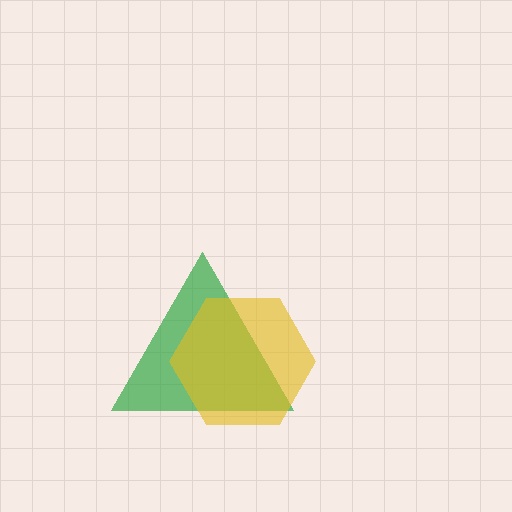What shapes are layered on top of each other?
The layered shapes are: a green triangle, a yellow hexagon.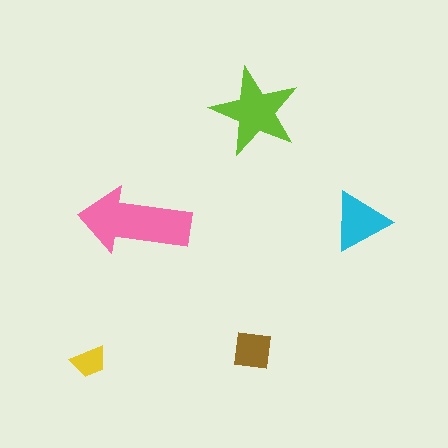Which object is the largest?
The pink arrow.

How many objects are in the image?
There are 5 objects in the image.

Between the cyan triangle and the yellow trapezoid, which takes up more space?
The cyan triangle.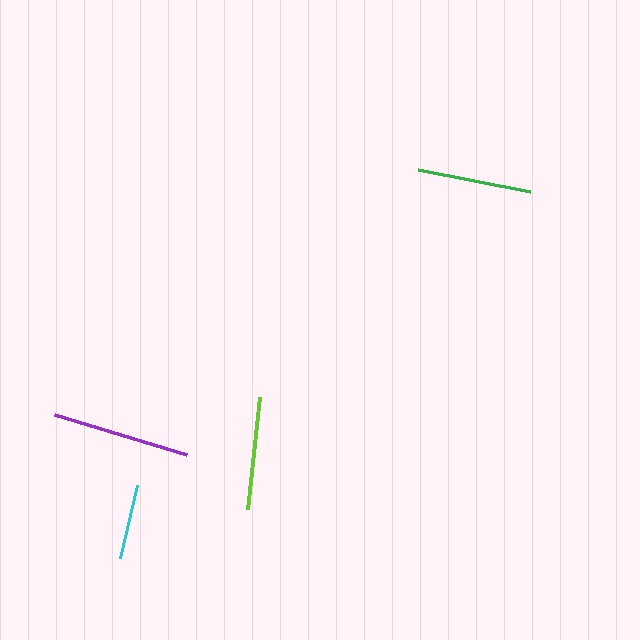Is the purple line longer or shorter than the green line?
The purple line is longer than the green line.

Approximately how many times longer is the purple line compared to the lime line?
The purple line is approximately 1.2 times the length of the lime line.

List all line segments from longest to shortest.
From longest to shortest: purple, green, lime, cyan.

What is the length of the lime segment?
The lime segment is approximately 113 pixels long.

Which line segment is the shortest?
The cyan line is the shortest at approximately 74 pixels.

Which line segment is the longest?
The purple line is the longest at approximately 138 pixels.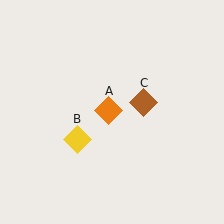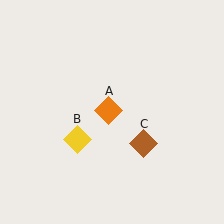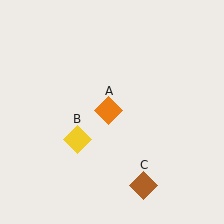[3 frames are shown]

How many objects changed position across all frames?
1 object changed position: brown diamond (object C).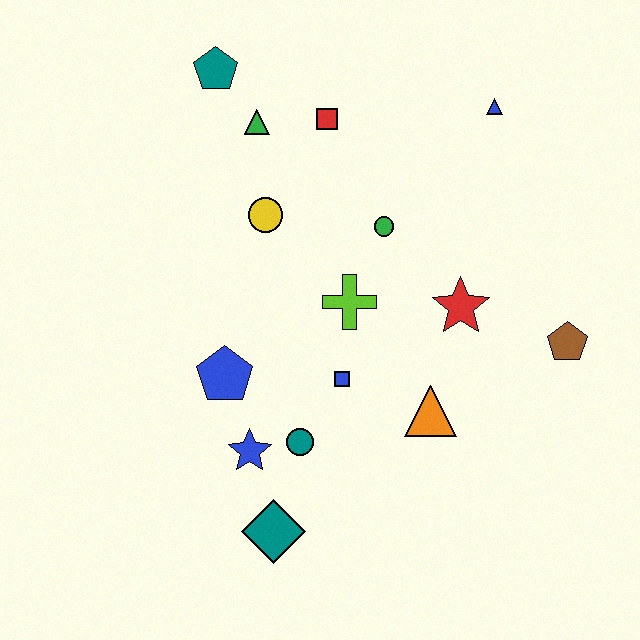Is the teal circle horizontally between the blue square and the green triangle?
Yes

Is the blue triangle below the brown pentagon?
No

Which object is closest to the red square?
The green triangle is closest to the red square.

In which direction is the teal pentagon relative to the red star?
The teal pentagon is to the left of the red star.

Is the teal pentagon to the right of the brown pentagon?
No